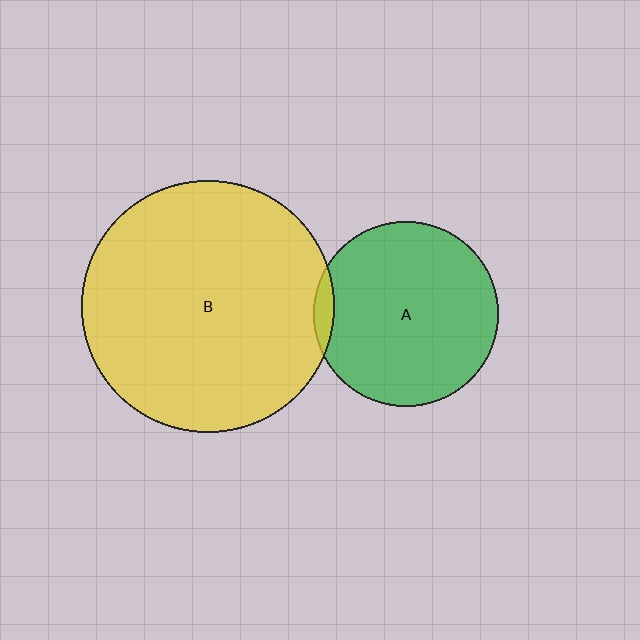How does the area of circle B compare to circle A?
Approximately 1.9 times.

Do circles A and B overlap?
Yes.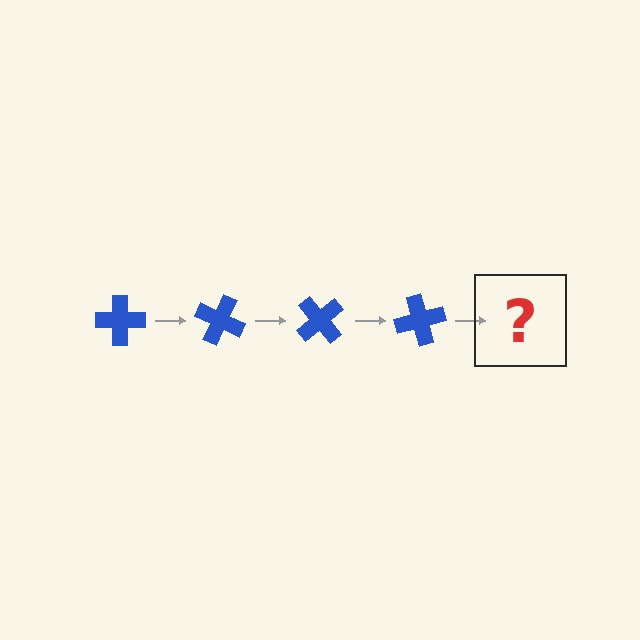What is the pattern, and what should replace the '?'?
The pattern is that the cross rotates 25 degrees each step. The '?' should be a blue cross rotated 100 degrees.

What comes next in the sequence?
The next element should be a blue cross rotated 100 degrees.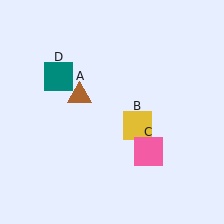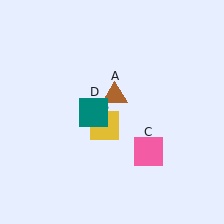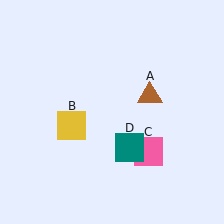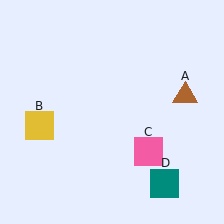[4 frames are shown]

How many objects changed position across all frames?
3 objects changed position: brown triangle (object A), yellow square (object B), teal square (object D).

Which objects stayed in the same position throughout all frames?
Pink square (object C) remained stationary.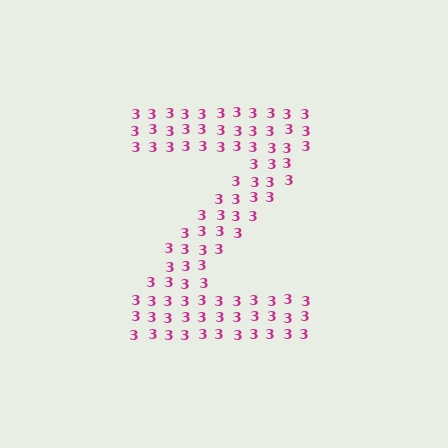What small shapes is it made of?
It is made of small digit 3's.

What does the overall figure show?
The overall figure shows the letter Z.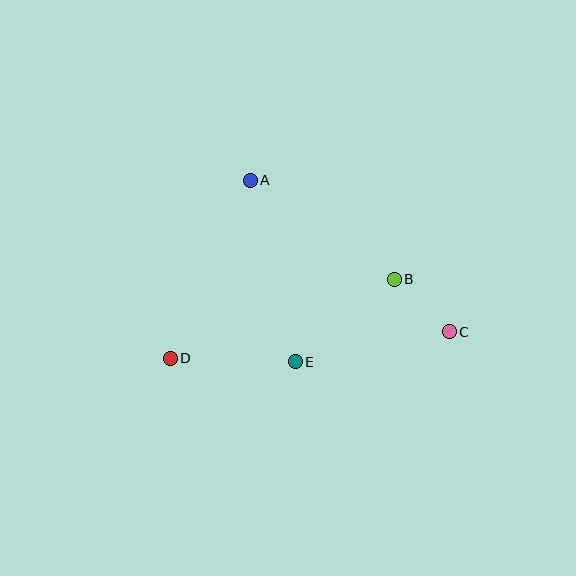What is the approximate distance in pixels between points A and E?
The distance between A and E is approximately 187 pixels.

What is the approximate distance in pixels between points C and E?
The distance between C and E is approximately 157 pixels.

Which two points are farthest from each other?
Points C and D are farthest from each other.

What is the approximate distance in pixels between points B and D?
The distance between B and D is approximately 237 pixels.